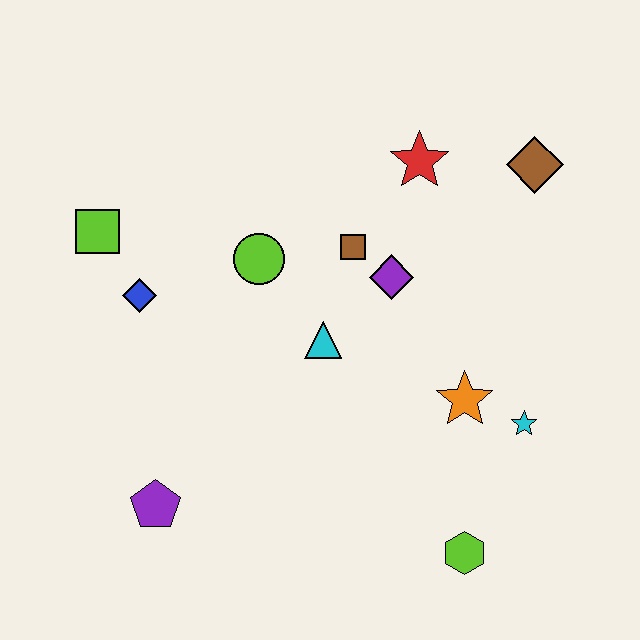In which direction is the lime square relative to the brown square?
The lime square is to the left of the brown square.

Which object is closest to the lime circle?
The brown square is closest to the lime circle.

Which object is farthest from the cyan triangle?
The brown diamond is farthest from the cyan triangle.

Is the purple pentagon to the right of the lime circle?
No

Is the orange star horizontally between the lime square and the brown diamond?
Yes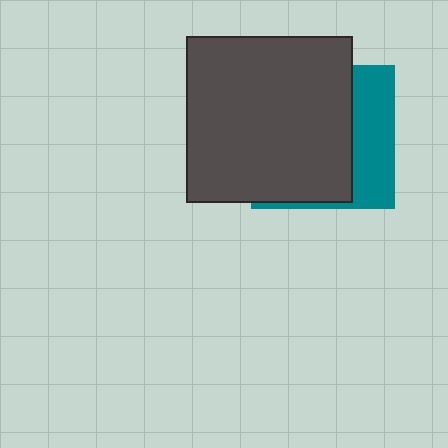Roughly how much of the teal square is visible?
A small part of it is visible (roughly 32%).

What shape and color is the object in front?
The object in front is a dark gray square.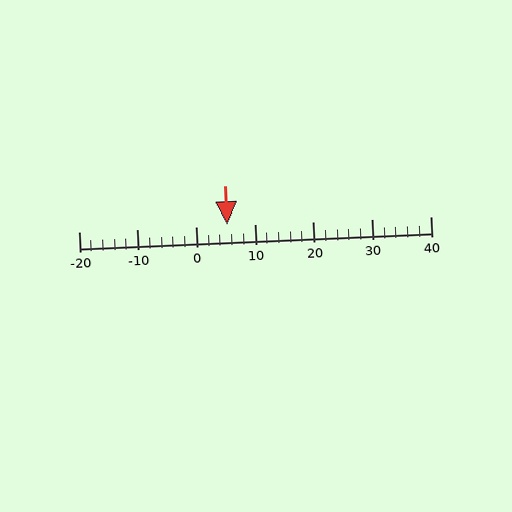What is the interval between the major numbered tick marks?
The major tick marks are spaced 10 units apart.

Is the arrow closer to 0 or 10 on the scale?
The arrow is closer to 10.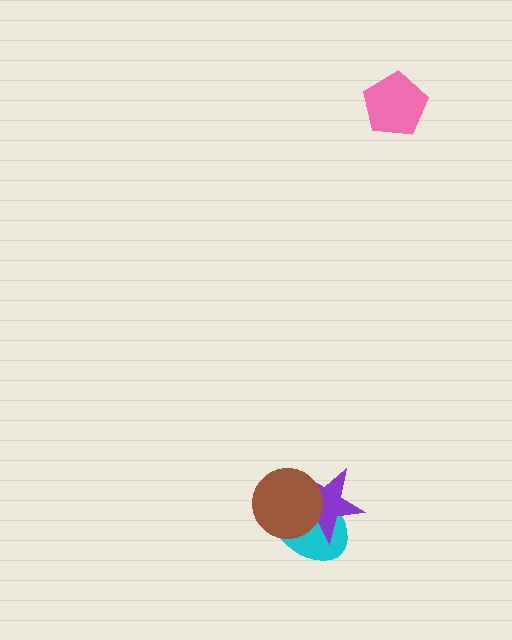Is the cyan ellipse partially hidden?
Yes, it is partially covered by another shape.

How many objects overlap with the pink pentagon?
0 objects overlap with the pink pentagon.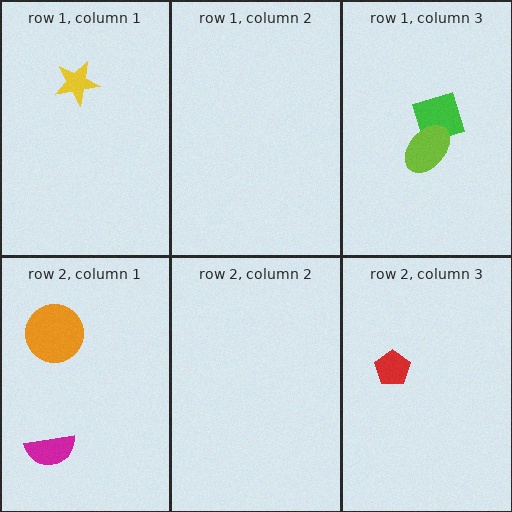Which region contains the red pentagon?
The row 2, column 3 region.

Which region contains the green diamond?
The row 1, column 3 region.